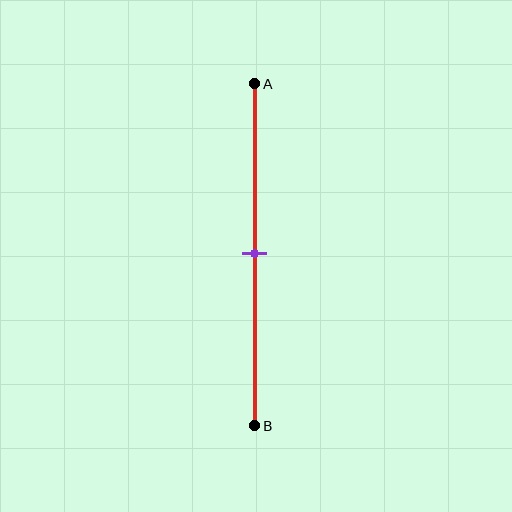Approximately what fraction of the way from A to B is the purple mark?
The purple mark is approximately 50% of the way from A to B.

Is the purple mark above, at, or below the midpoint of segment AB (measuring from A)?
The purple mark is approximately at the midpoint of segment AB.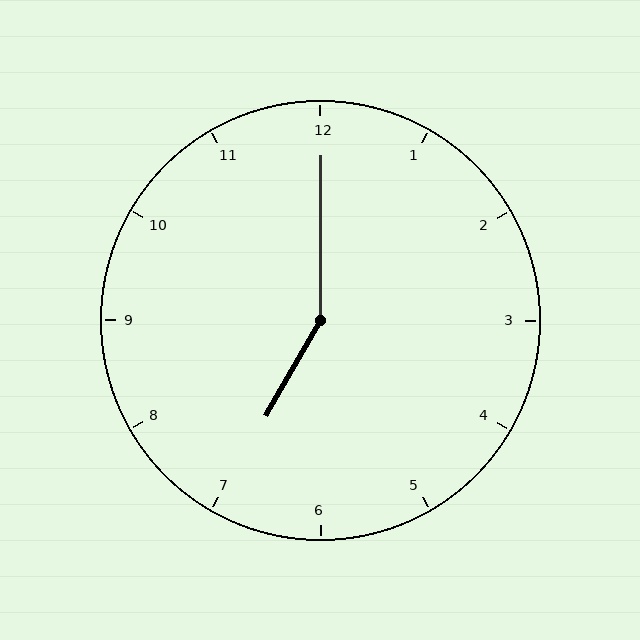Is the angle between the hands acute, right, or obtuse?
It is obtuse.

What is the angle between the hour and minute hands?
Approximately 150 degrees.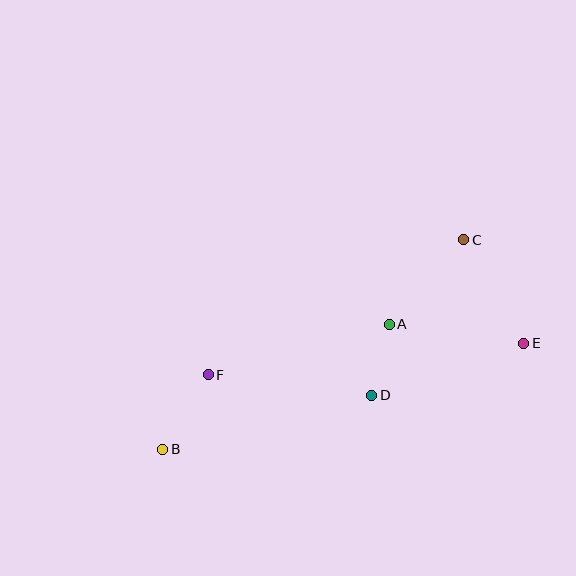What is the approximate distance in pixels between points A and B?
The distance between A and B is approximately 259 pixels.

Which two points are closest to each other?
Points A and D are closest to each other.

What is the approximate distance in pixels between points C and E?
The distance between C and E is approximately 120 pixels.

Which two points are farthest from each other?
Points B and E are farthest from each other.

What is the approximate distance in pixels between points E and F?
The distance between E and F is approximately 317 pixels.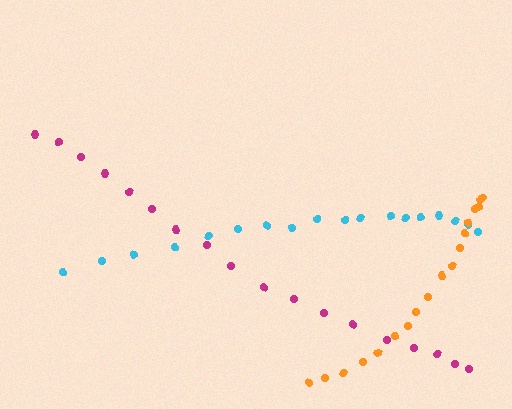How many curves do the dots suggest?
There are 3 distinct paths.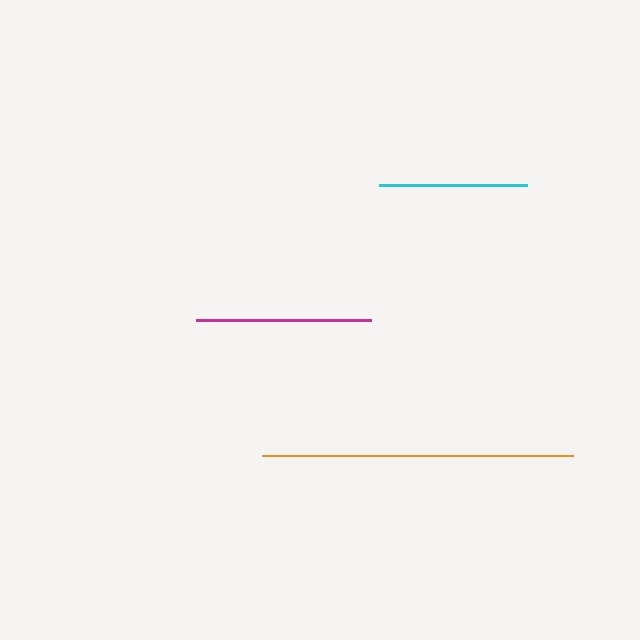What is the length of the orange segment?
The orange segment is approximately 311 pixels long.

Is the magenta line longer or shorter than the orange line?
The orange line is longer than the magenta line.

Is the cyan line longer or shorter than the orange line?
The orange line is longer than the cyan line.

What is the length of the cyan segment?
The cyan segment is approximately 148 pixels long.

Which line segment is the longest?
The orange line is the longest at approximately 311 pixels.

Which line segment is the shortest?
The cyan line is the shortest at approximately 148 pixels.